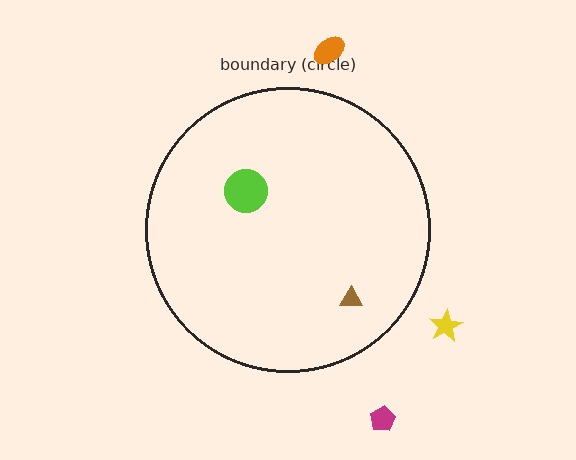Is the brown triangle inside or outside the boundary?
Inside.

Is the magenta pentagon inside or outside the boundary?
Outside.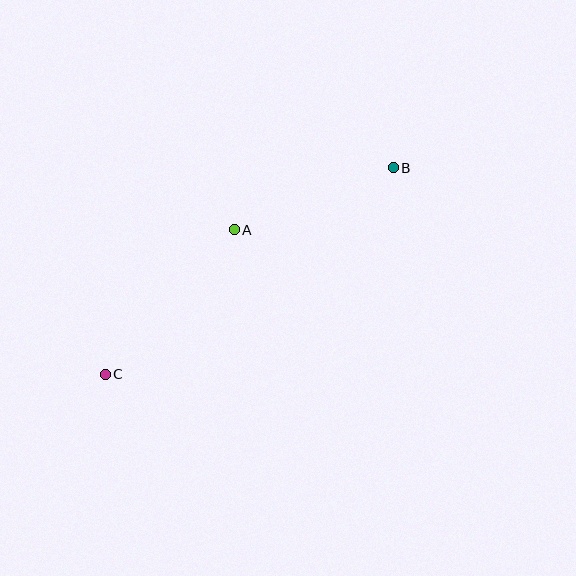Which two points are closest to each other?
Points A and B are closest to each other.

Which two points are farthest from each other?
Points B and C are farthest from each other.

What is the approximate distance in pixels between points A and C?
The distance between A and C is approximately 194 pixels.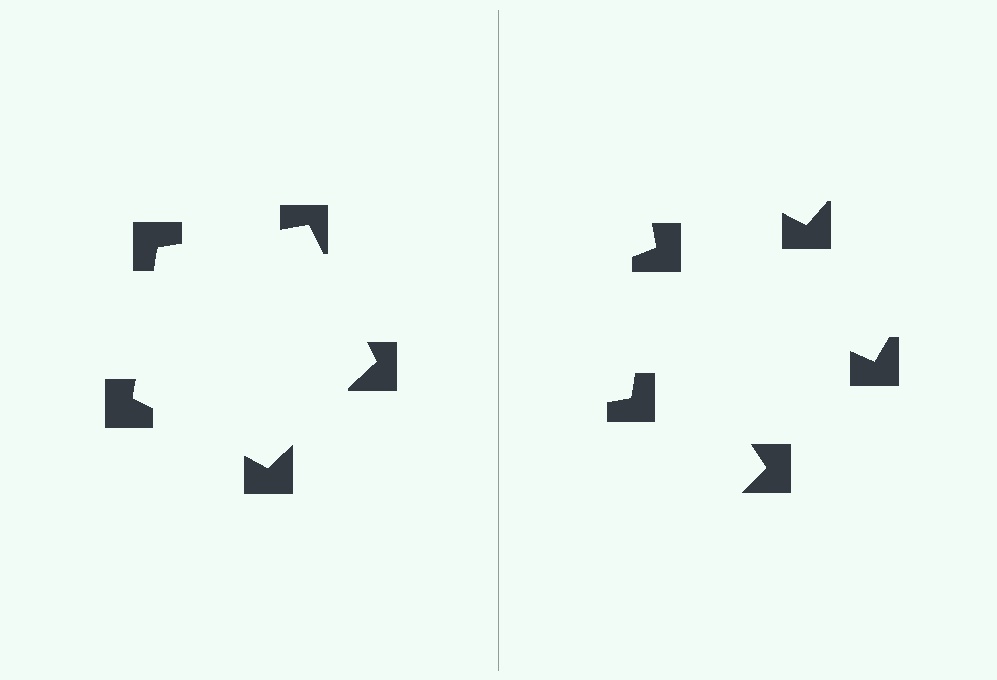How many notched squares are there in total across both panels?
10 — 5 on each side.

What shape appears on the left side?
An illusory pentagon.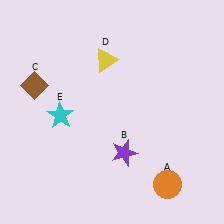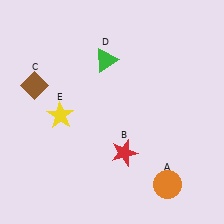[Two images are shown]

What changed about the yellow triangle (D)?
In Image 1, D is yellow. In Image 2, it changed to green.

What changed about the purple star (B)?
In Image 1, B is purple. In Image 2, it changed to red.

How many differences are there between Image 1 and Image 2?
There are 3 differences between the two images.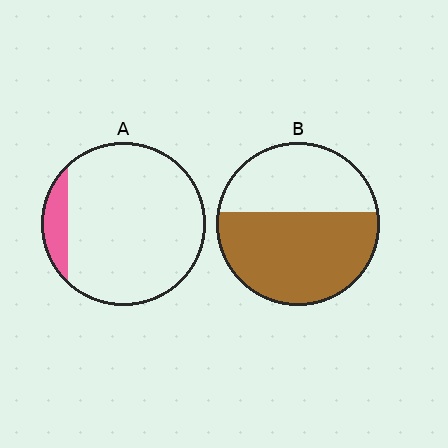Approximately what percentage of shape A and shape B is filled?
A is approximately 10% and B is approximately 60%.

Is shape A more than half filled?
No.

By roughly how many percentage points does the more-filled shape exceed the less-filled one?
By roughly 50 percentage points (B over A).